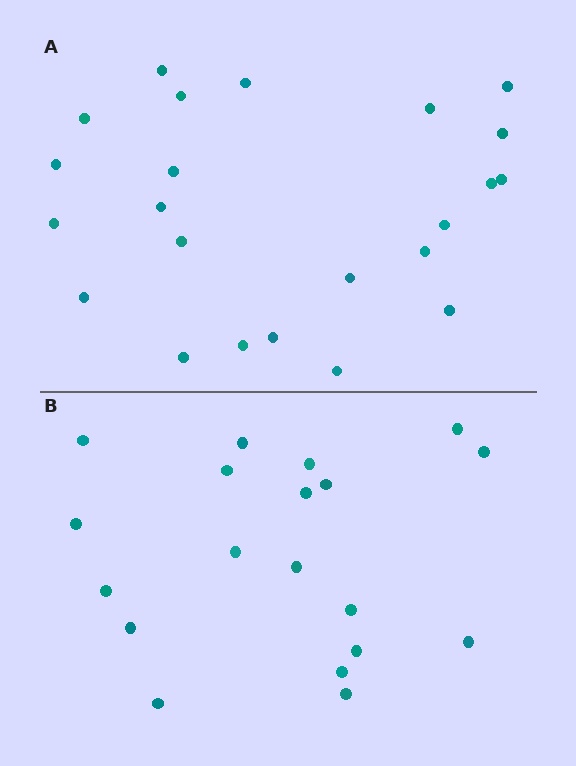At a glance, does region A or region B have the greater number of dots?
Region A (the top region) has more dots.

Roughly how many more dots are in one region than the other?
Region A has about 4 more dots than region B.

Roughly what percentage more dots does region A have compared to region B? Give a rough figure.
About 20% more.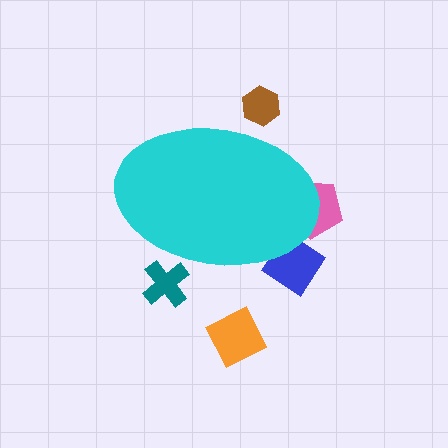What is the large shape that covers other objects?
A cyan ellipse.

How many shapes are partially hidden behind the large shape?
4 shapes are partially hidden.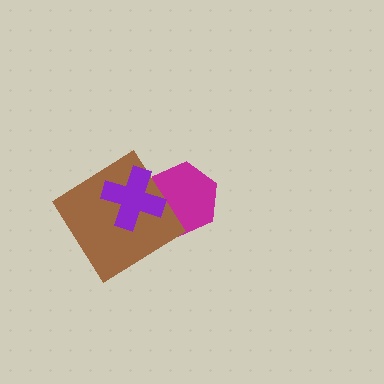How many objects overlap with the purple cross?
2 objects overlap with the purple cross.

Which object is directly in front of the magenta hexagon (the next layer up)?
The brown diamond is directly in front of the magenta hexagon.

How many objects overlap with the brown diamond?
2 objects overlap with the brown diamond.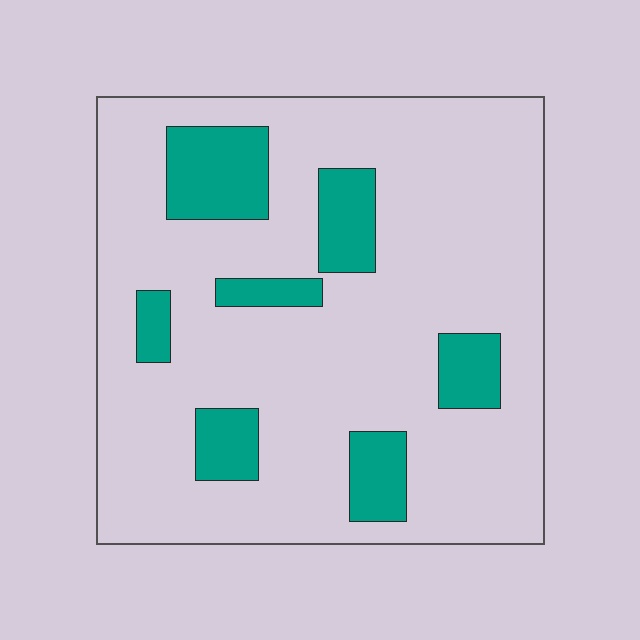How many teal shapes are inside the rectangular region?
7.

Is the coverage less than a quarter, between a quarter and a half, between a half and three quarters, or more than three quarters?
Less than a quarter.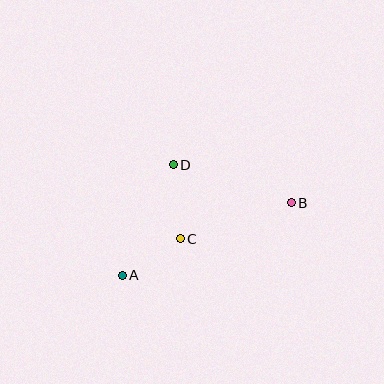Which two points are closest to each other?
Points A and C are closest to each other.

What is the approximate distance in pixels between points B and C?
The distance between B and C is approximately 117 pixels.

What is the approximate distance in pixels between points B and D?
The distance between B and D is approximately 124 pixels.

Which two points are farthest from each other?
Points A and B are farthest from each other.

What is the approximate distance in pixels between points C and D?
The distance between C and D is approximately 74 pixels.